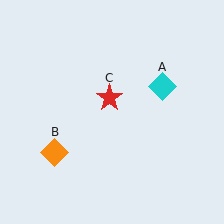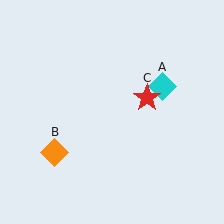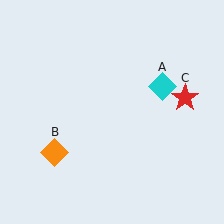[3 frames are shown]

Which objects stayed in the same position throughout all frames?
Cyan diamond (object A) and orange diamond (object B) remained stationary.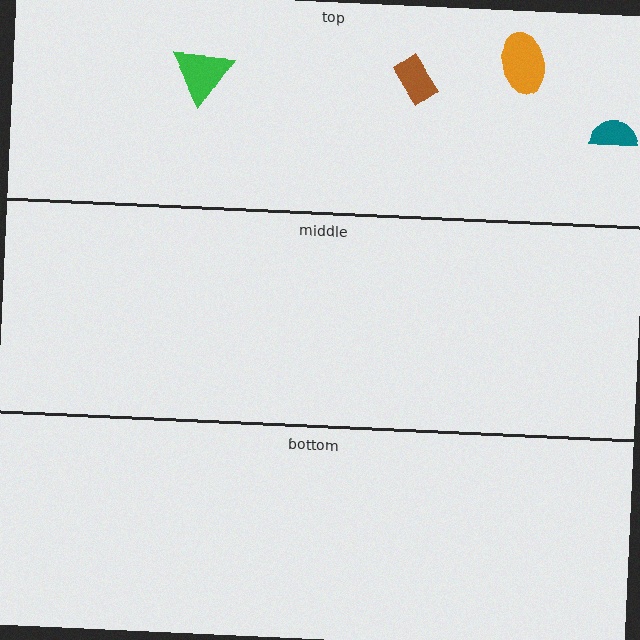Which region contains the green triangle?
The top region.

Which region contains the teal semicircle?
The top region.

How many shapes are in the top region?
4.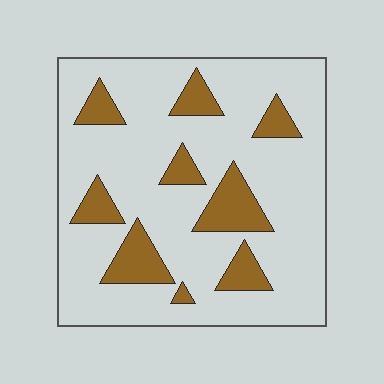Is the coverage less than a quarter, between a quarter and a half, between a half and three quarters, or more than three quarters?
Less than a quarter.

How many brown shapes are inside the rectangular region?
9.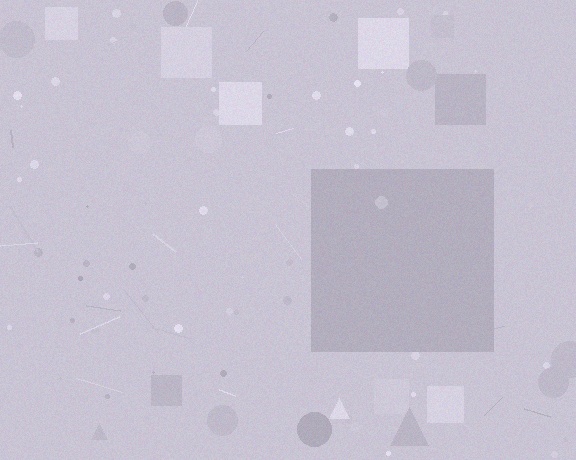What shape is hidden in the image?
A square is hidden in the image.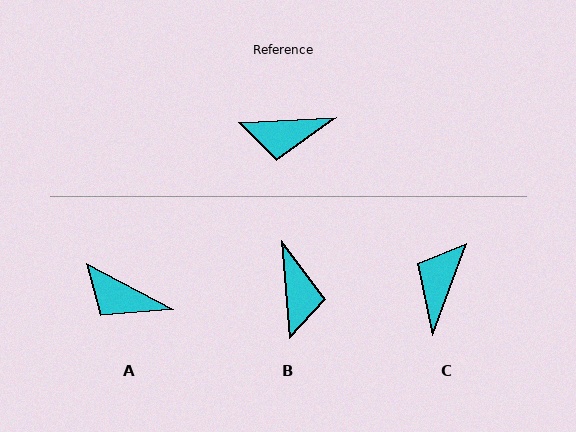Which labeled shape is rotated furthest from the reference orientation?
C, about 113 degrees away.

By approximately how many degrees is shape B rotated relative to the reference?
Approximately 92 degrees counter-clockwise.